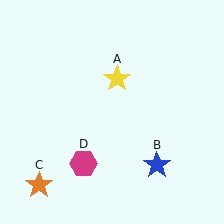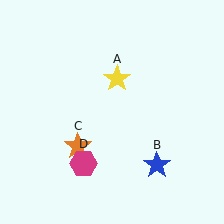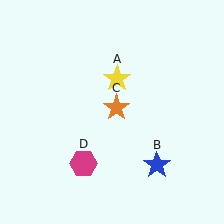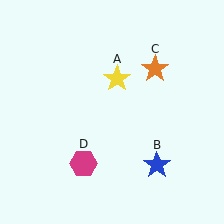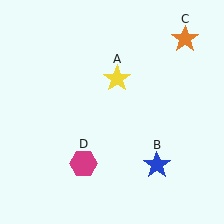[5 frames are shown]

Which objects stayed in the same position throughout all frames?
Yellow star (object A) and blue star (object B) and magenta hexagon (object D) remained stationary.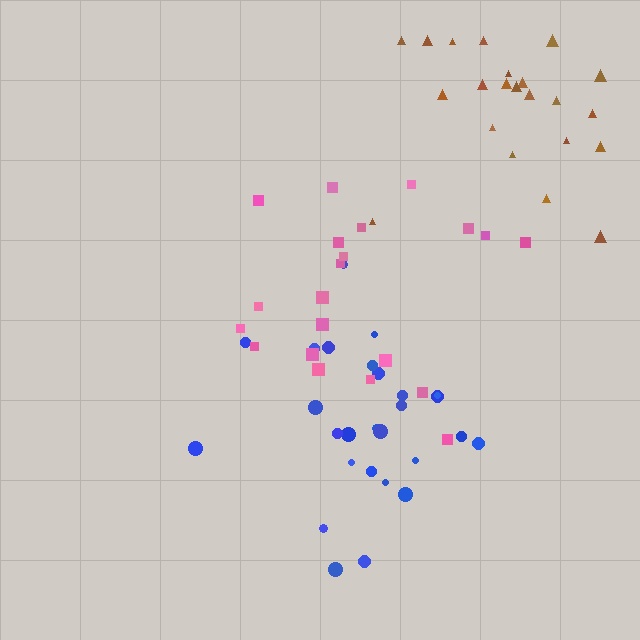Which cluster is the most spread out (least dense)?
Pink.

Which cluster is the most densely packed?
Blue.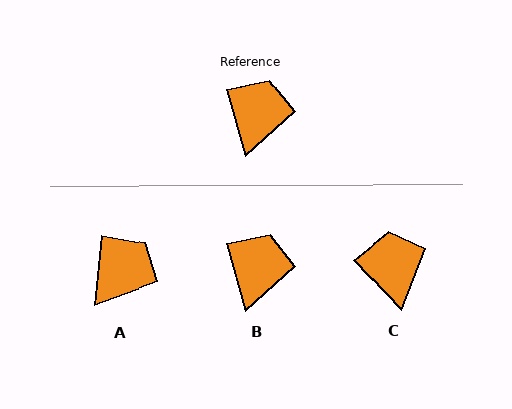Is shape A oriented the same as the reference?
No, it is off by about 22 degrees.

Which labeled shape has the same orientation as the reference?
B.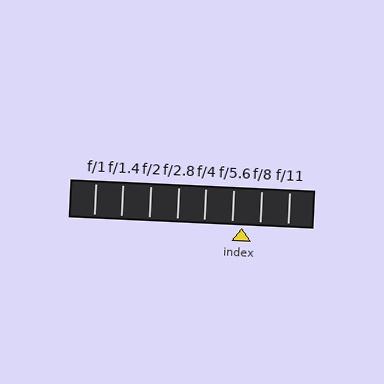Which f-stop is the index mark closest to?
The index mark is closest to f/5.6.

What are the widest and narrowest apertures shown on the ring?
The widest aperture shown is f/1 and the narrowest is f/11.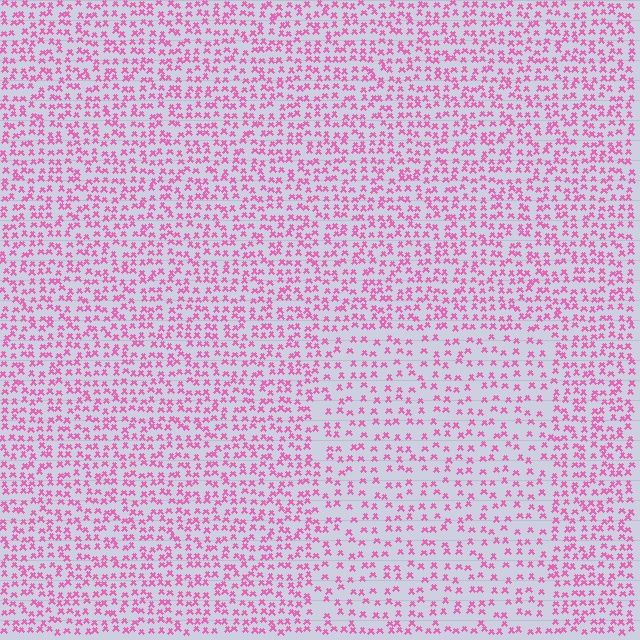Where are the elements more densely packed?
The elements are more densely packed outside the rectangle boundary.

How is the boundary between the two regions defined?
The boundary is defined by a change in element density (approximately 1.7x ratio). All elements are the same color, size, and shape.